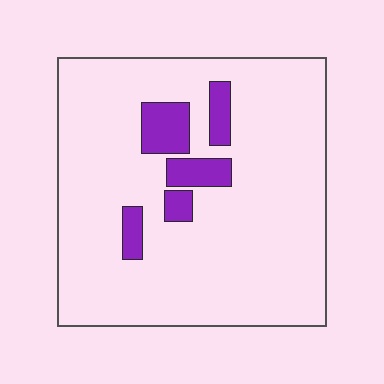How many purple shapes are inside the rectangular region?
5.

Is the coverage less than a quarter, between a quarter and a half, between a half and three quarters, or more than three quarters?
Less than a quarter.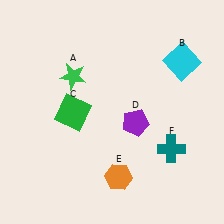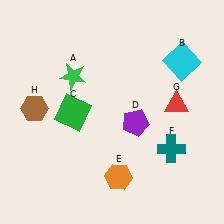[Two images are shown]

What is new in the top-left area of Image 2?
A brown hexagon (H) was added in the top-left area of Image 2.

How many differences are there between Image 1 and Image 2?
There are 2 differences between the two images.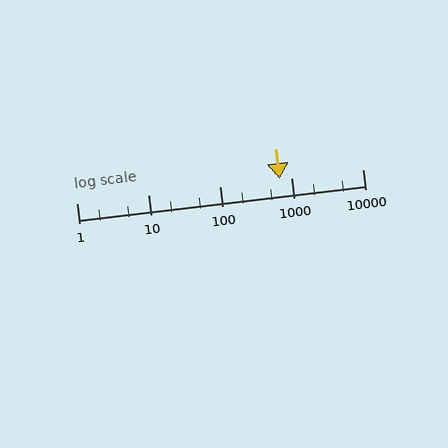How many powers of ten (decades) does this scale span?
The scale spans 4 decades, from 1 to 10000.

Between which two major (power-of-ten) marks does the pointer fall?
The pointer is between 100 and 1000.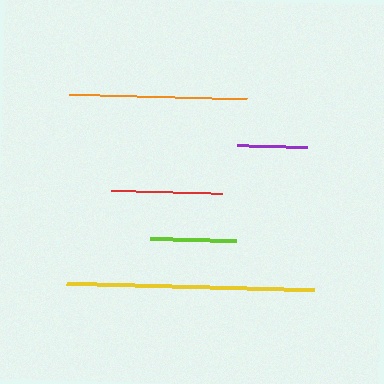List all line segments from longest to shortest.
From longest to shortest: yellow, orange, red, lime, purple.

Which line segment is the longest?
The yellow line is the longest at approximately 248 pixels.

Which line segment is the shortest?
The purple line is the shortest at approximately 70 pixels.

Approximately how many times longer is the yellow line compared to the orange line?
The yellow line is approximately 1.4 times the length of the orange line.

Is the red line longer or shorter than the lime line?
The red line is longer than the lime line.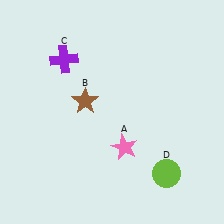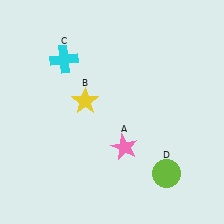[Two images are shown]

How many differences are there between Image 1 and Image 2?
There are 2 differences between the two images.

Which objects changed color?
B changed from brown to yellow. C changed from purple to cyan.